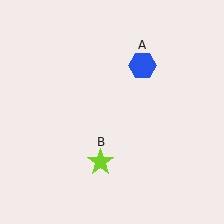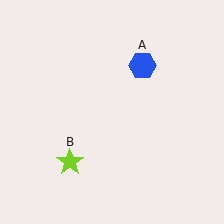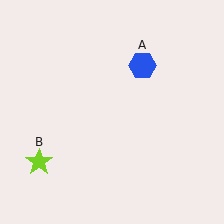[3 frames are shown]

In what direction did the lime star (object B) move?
The lime star (object B) moved left.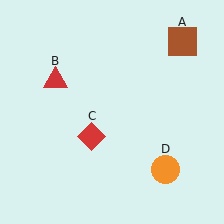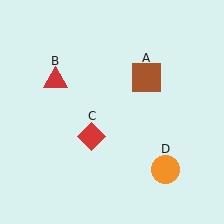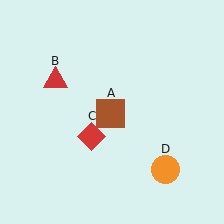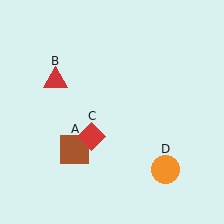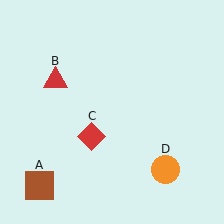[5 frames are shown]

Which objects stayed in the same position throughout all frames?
Red triangle (object B) and red diamond (object C) and orange circle (object D) remained stationary.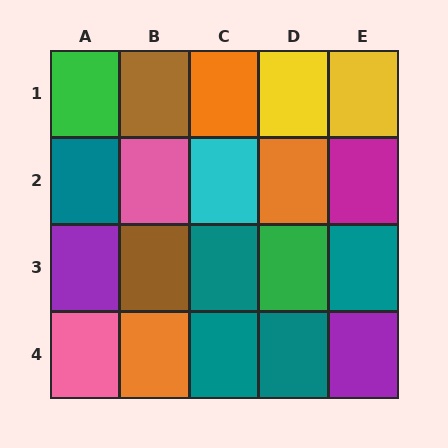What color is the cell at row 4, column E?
Purple.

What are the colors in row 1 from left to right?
Green, brown, orange, yellow, yellow.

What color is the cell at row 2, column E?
Magenta.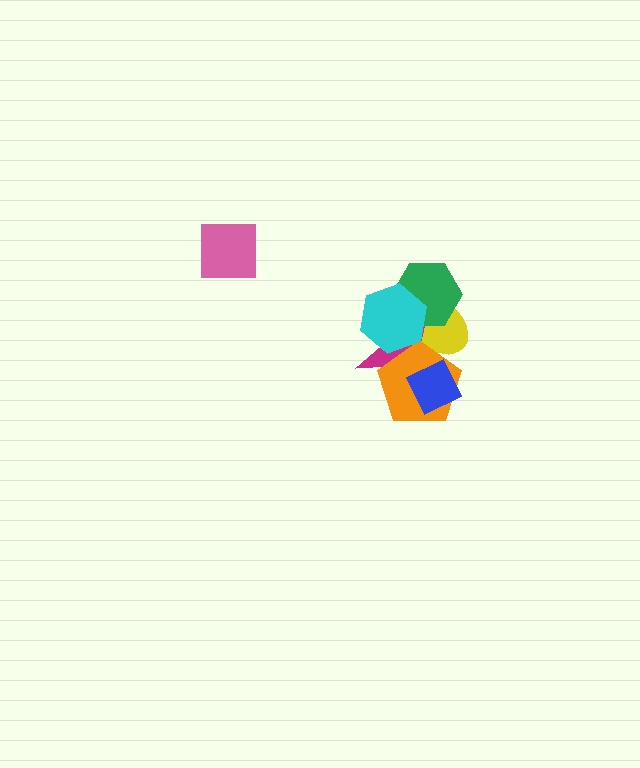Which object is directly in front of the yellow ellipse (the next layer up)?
The magenta star is directly in front of the yellow ellipse.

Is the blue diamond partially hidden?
No, no other shape covers it.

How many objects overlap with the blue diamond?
2 objects overlap with the blue diamond.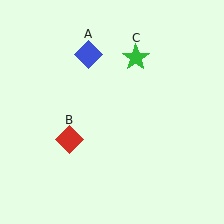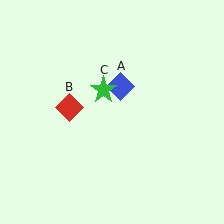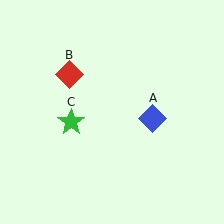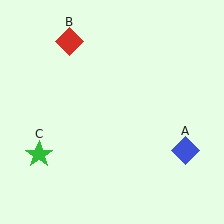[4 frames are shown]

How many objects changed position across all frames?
3 objects changed position: blue diamond (object A), red diamond (object B), green star (object C).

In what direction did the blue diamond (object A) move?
The blue diamond (object A) moved down and to the right.